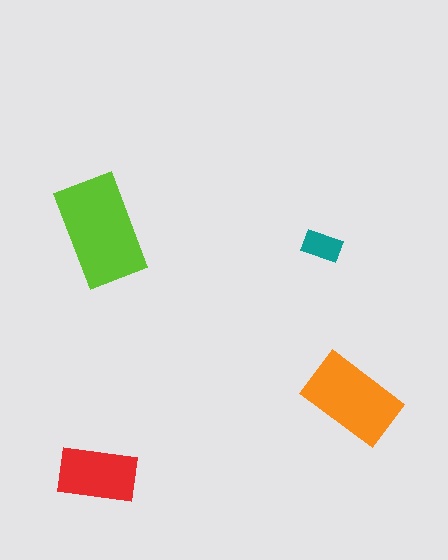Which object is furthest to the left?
The red rectangle is leftmost.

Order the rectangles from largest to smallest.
the lime one, the orange one, the red one, the teal one.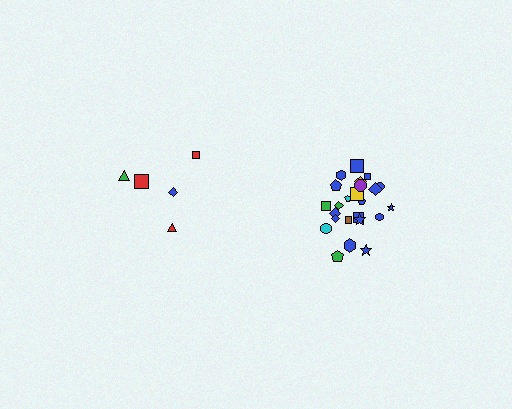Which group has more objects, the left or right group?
The right group.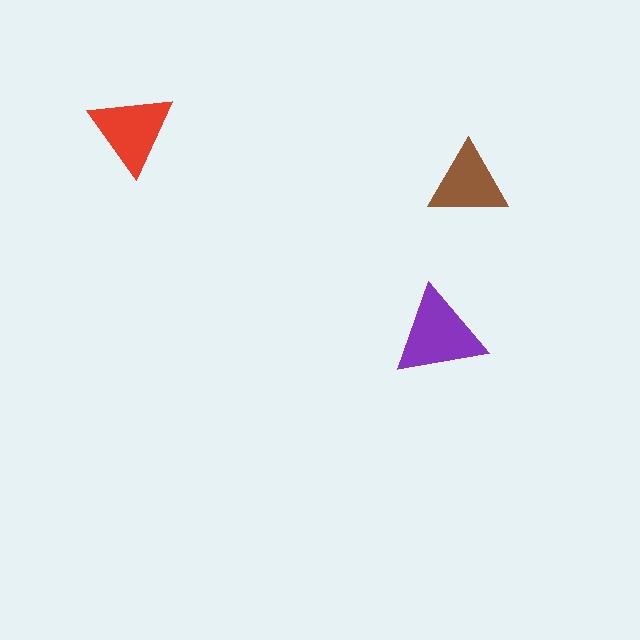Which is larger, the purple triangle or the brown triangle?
The purple one.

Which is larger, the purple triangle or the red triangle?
The purple one.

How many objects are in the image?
There are 3 objects in the image.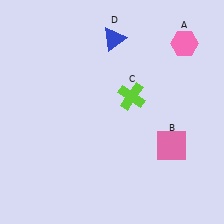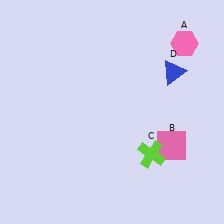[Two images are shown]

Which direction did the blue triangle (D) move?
The blue triangle (D) moved right.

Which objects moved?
The objects that moved are: the lime cross (C), the blue triangle (D).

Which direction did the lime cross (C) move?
The lime cross (C) moved down.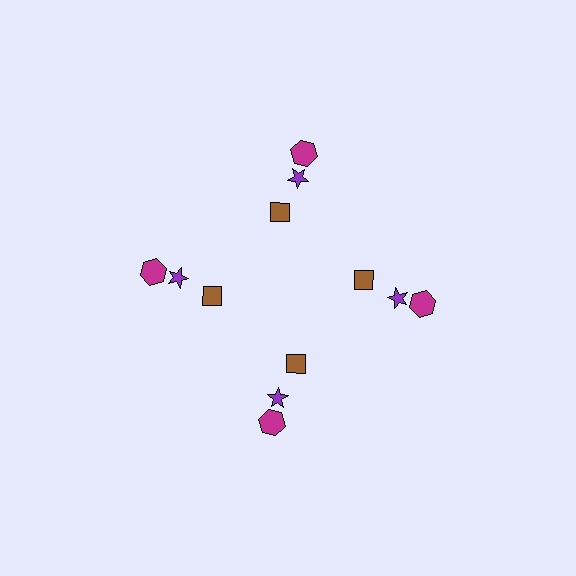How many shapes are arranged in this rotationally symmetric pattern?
There are 12 shapes, arranged in 4 groups of 3.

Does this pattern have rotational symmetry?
Yes, this pattern has 4-fold rotational symmetry. It looks the same after rotating 90 degrees around the center.